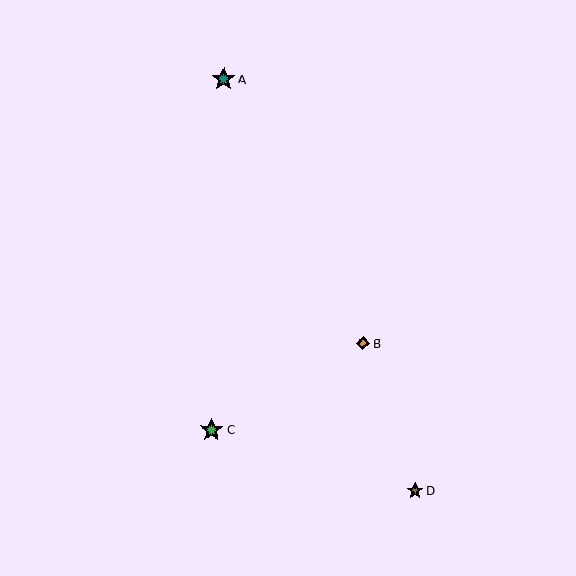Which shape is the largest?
The teal star (labeled A) is the largest.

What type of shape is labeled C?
Shape C is a green star.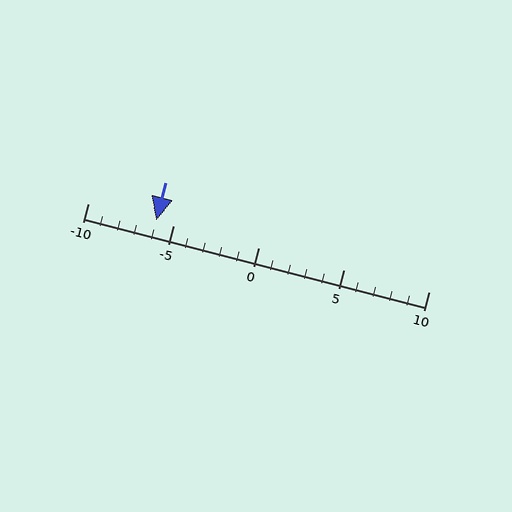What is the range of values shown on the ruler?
The ruler shows values from -10 to 10.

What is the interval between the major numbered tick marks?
The major tick marks are spaced 5 units apart.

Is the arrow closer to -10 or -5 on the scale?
The arrow is closer to -5.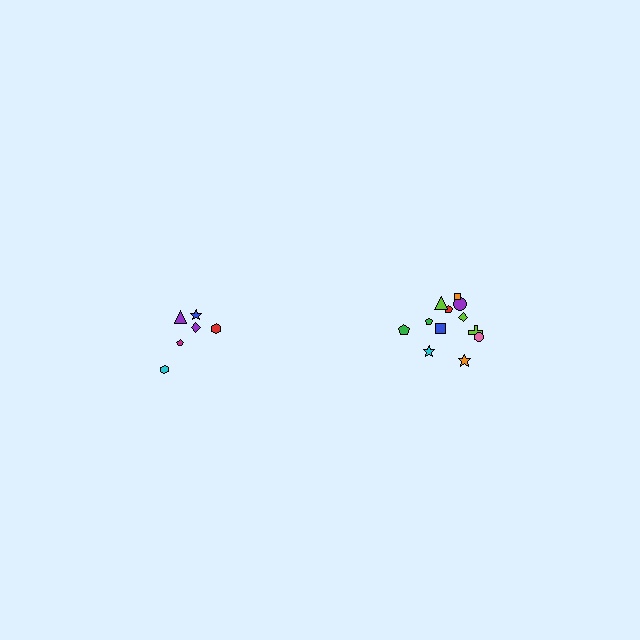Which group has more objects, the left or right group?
The right group.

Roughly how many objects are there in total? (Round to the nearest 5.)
Roughly 20 objects in total.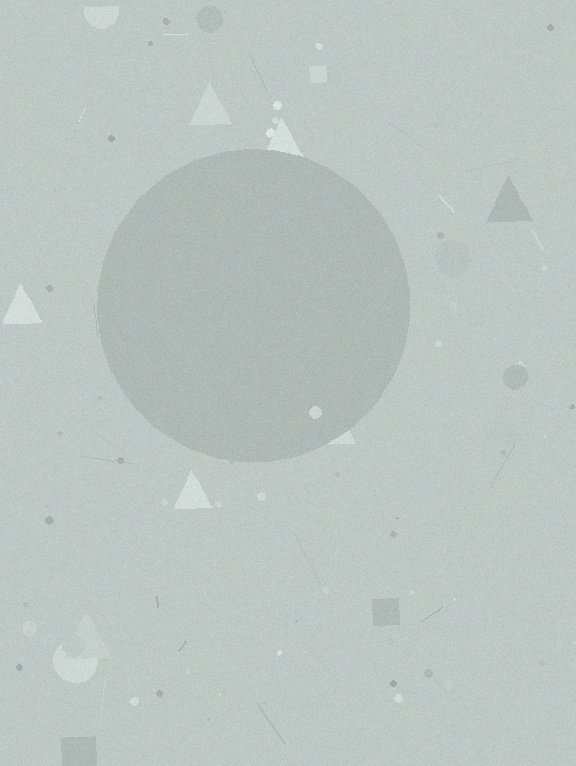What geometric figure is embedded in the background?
A circle is embedded in the background.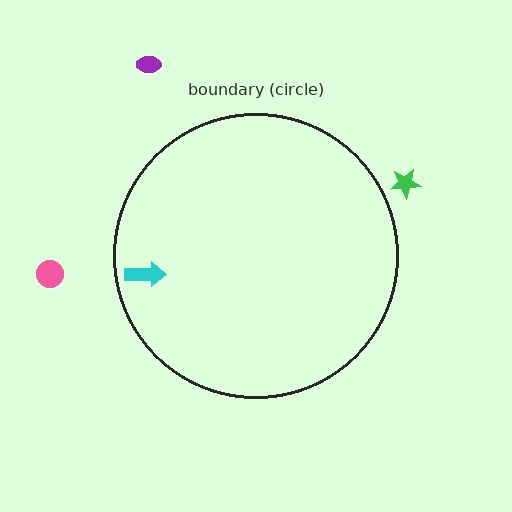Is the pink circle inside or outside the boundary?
Outside.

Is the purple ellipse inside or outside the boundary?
Outside.